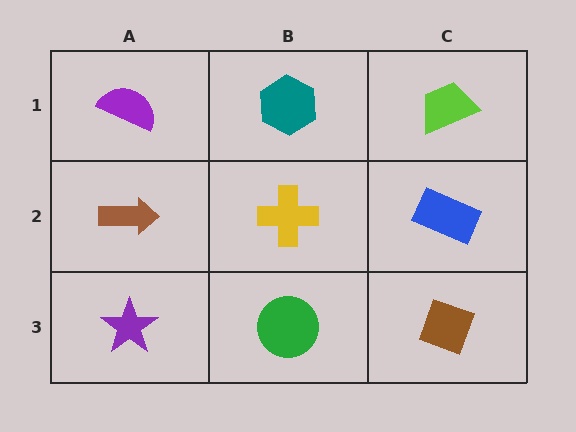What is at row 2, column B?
A yellow cross.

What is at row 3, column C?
A brown diamond.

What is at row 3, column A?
A purple star.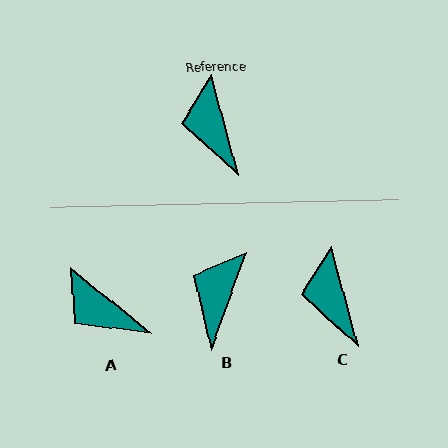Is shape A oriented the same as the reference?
No, it is off by about 36 degrees.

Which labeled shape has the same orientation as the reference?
C.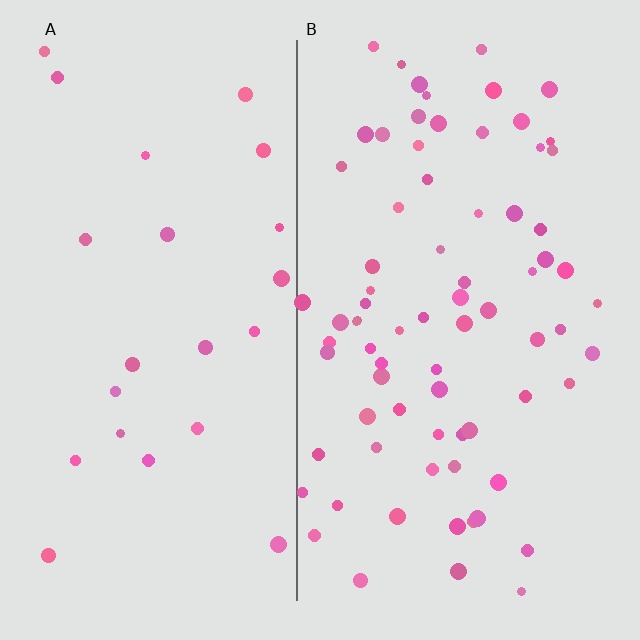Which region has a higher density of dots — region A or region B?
B (the right).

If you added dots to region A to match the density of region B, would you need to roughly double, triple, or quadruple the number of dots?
Approximately triple.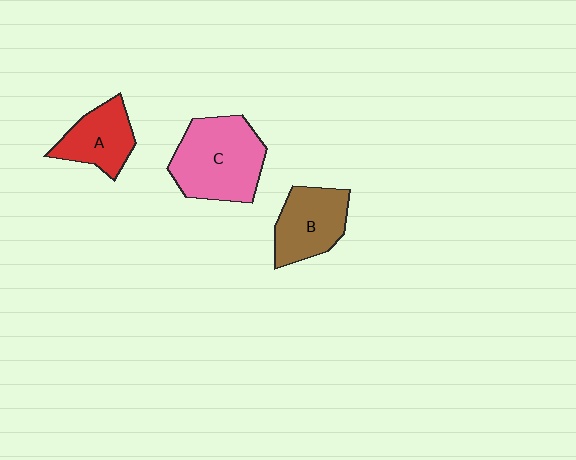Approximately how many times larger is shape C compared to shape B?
Approximately 1.4 times.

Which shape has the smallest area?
Shape A (red).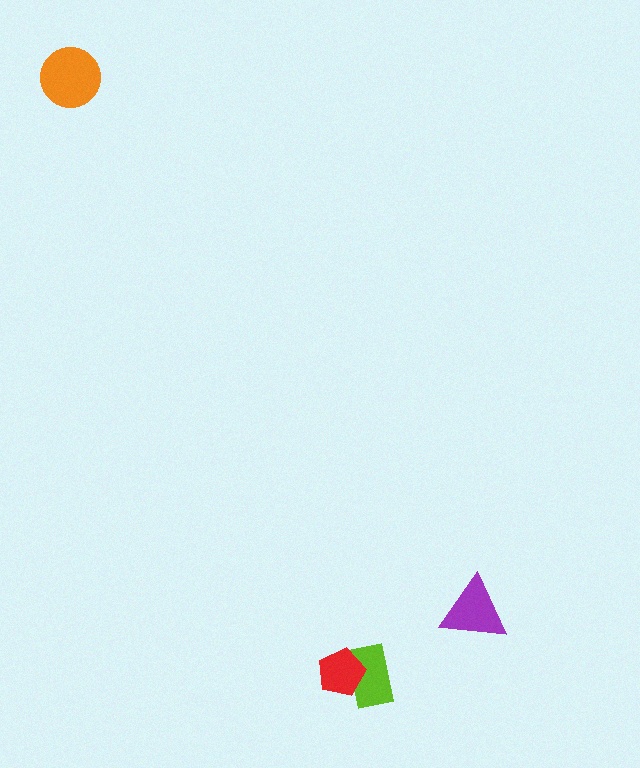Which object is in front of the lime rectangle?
The red pentagon is in front of the lime rectangle.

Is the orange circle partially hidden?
No, no other shape covers it.